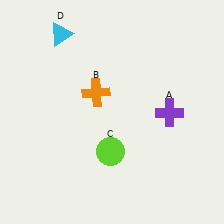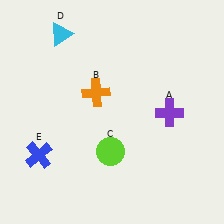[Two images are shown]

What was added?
A blue cross (E) was added in Image 2.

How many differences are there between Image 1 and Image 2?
There is 1 difference between the two images.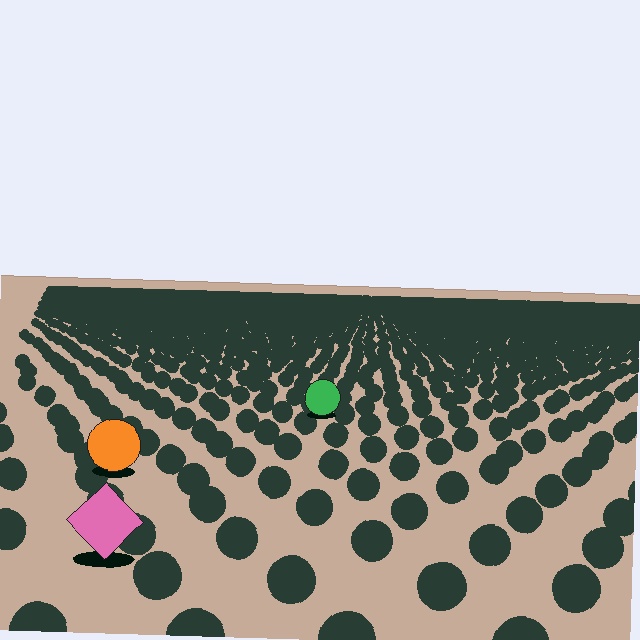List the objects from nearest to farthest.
From nearest to farthest: the pink diamond, the orange circle, the green circle.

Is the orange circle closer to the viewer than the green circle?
Yes. The orange circle is closer — you can tell from the texture gradient: the ground texture is coarser near it.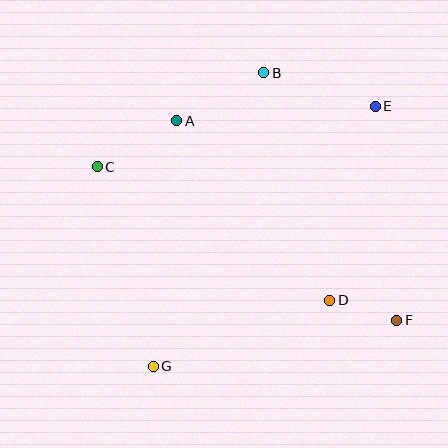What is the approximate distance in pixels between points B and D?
The distance between B and D is approximately 237 pixels.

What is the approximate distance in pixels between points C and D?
The distance between C and D is approximately 268 pixels.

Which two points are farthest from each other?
Points E and G are farthest from each other.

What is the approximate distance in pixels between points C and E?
The distance between C and E is approximately 284 pixels.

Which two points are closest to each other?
Points D and F are closest to each other.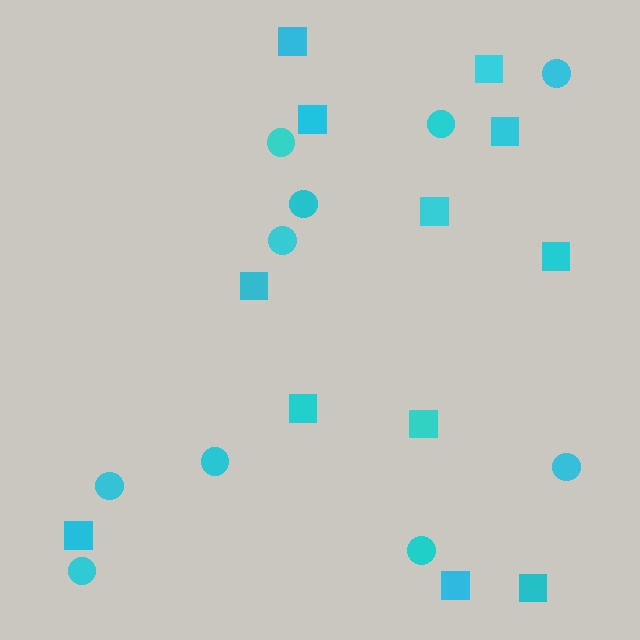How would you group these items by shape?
There are 2 groups: one group of circles (10) and one group of squares (12).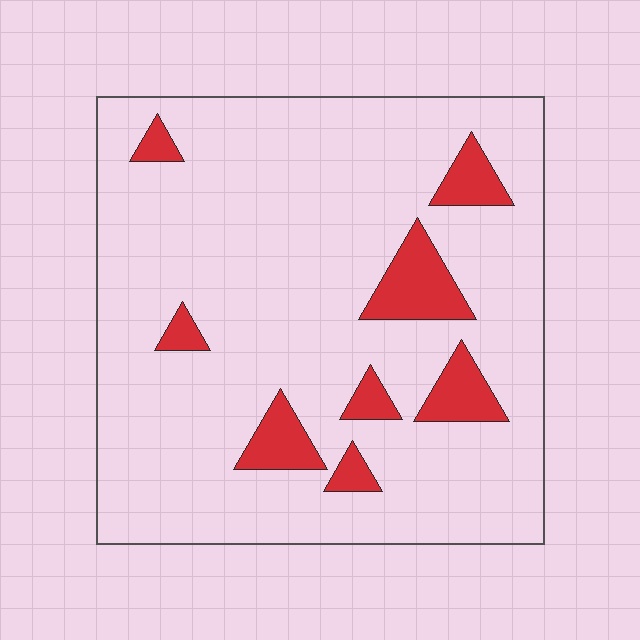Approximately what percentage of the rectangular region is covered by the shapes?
Approximately 10%.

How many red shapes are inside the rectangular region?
8.